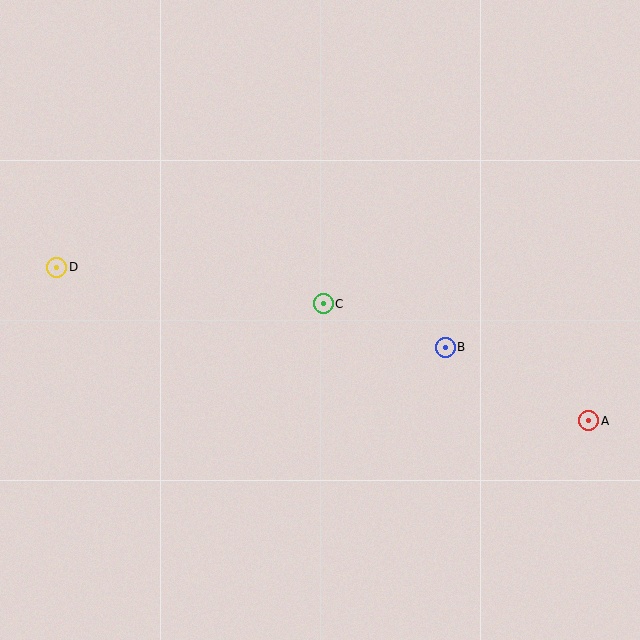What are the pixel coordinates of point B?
Point B is at (445, 347).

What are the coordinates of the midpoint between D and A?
The midpoint between D and A is at (323, 344).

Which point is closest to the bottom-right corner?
Point A is closest to the bottom-right corner.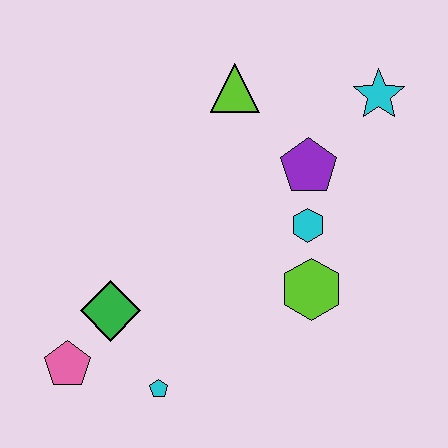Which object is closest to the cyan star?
The purple pentagon is closest to the cyan star.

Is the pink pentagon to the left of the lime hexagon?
Yes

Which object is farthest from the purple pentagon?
The pink pentagon is farthest from the purple pentagon.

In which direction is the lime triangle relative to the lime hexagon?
The lime triangle is above the lime hexagon.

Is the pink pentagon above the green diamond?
No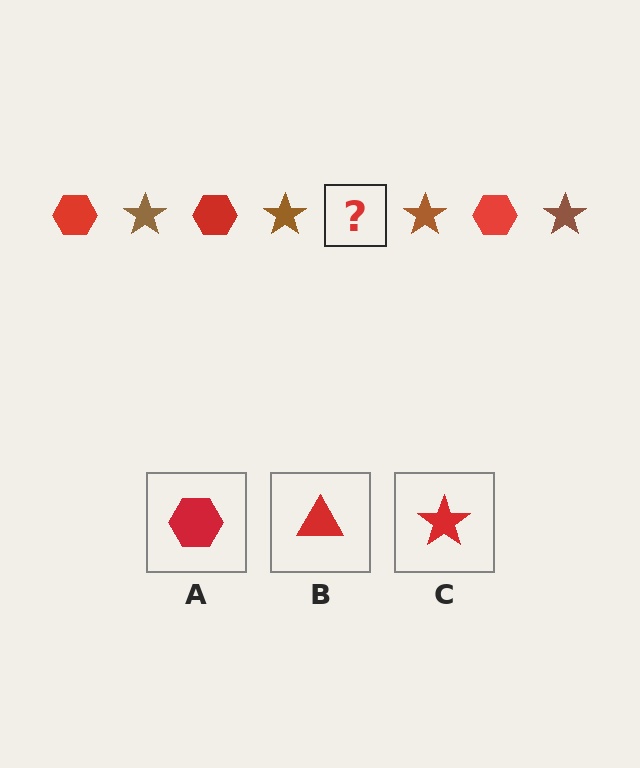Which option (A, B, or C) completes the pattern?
A.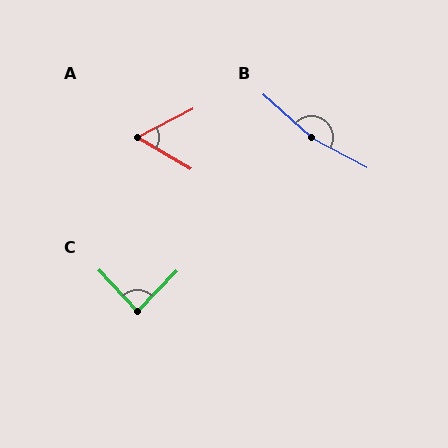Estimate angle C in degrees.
Approximately 86 degrees.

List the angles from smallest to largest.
A (57°), C (86°), B (166°).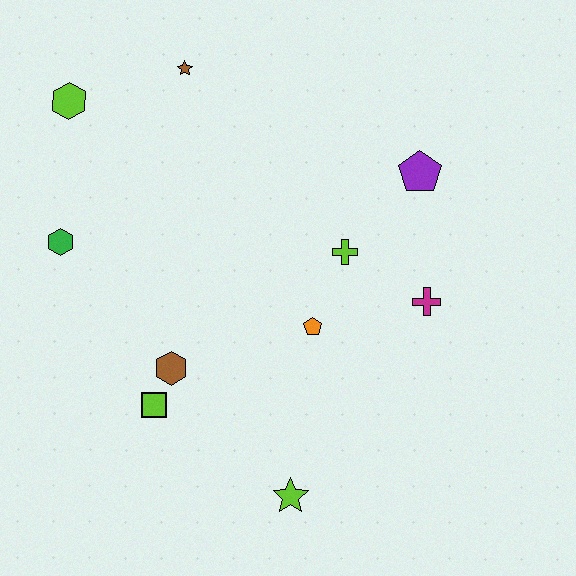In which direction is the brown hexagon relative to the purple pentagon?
The brown hexagon is to the left of the purple pentagon.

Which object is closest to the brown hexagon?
The lime square is closest to the brown hexagon.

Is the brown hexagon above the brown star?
No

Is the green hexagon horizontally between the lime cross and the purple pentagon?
No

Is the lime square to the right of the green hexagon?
Yes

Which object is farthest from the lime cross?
The lime hexagon is farthest from the lime cross.